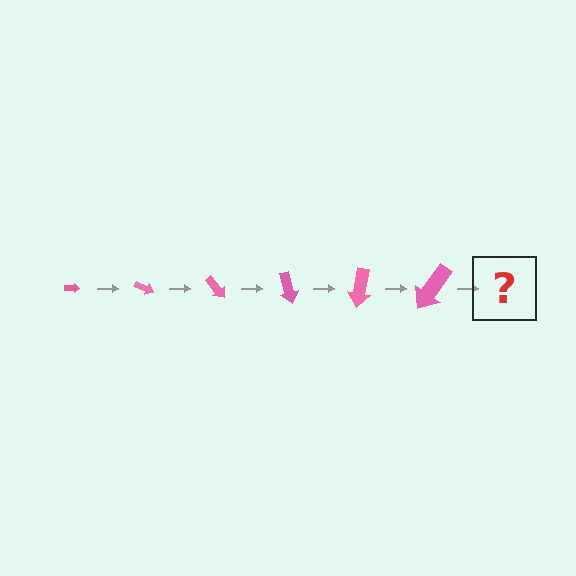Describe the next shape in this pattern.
It should be an arrow, larger than the previous one and rotated 150 degrees from the start.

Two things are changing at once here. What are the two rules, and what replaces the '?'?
The two rules are that the arrow grows larger each step and it rotates 25 degrees each step. The '?' should be an arrow, larger than the previous one and rotated 150 degrees from the start.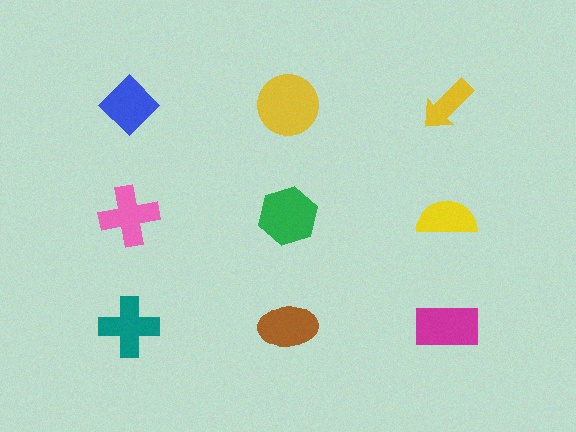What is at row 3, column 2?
A brown ellipse.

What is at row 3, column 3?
A magenta rectangle.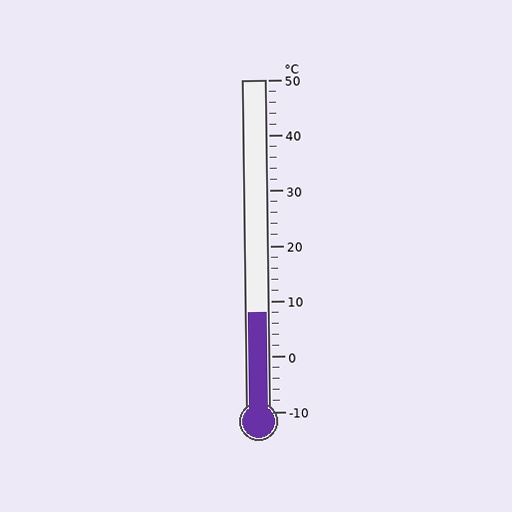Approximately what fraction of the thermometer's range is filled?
The thermometer is filled to approximately 30% of its range.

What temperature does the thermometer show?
The thermometer shows approximately 8°C.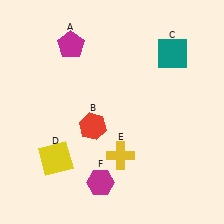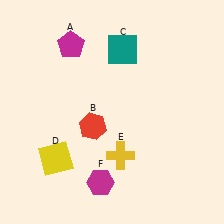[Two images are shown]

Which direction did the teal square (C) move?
The teal square (C) moved left.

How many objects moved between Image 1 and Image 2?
1 object moved between the two images.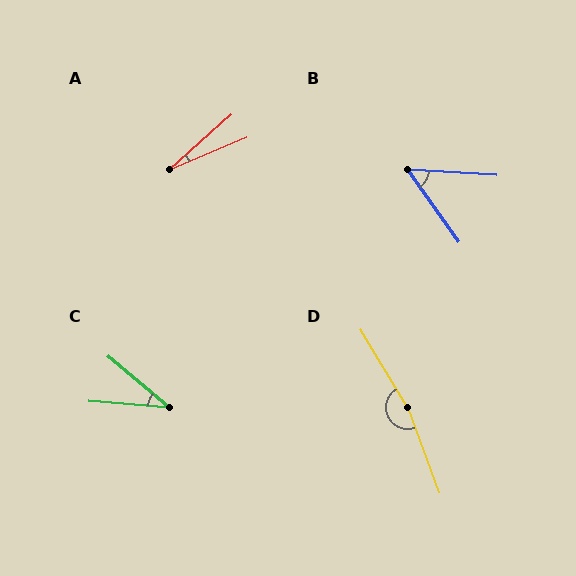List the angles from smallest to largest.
A (19°), C (36°), B (51°), D (169°).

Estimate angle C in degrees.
Approximately 36 degrees.